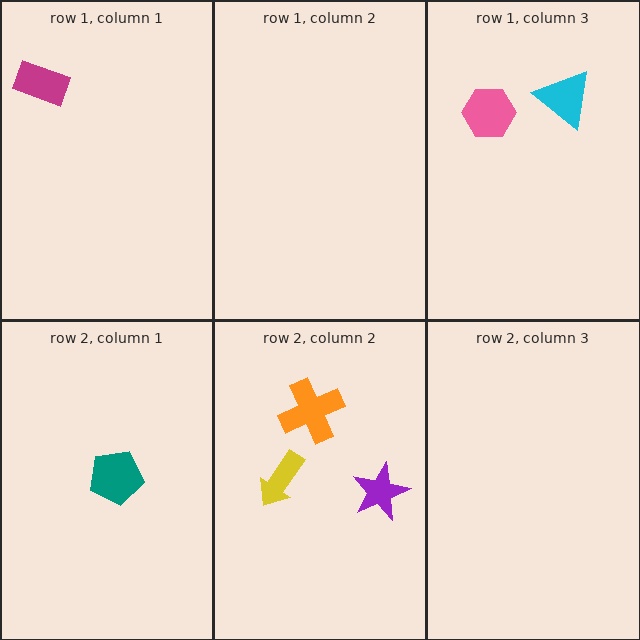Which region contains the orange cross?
The row 2, column 2 region.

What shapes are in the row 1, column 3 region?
The cyan triangle, the pink hexagon.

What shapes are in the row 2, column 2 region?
The yellow arrow, the orange cross, the purple star.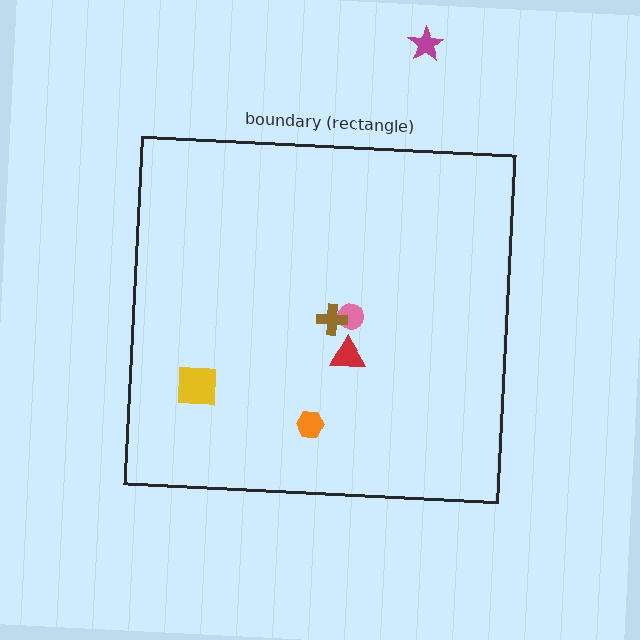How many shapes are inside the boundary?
5 inside, 1 outside.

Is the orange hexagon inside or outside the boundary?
Inside.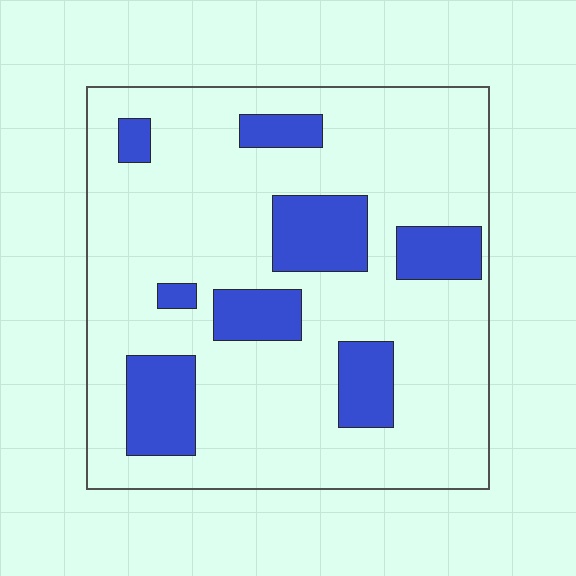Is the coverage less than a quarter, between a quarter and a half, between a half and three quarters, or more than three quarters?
Less than a quarter.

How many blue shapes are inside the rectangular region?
8.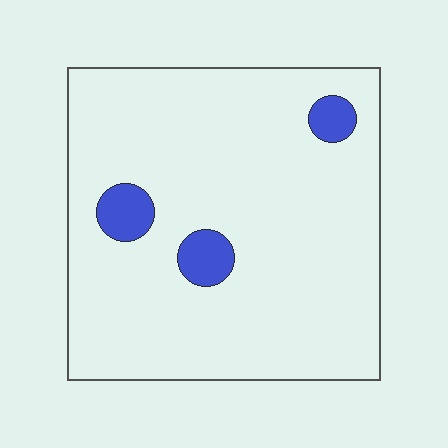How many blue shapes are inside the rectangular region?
3.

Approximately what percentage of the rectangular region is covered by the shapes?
Approximately 5%.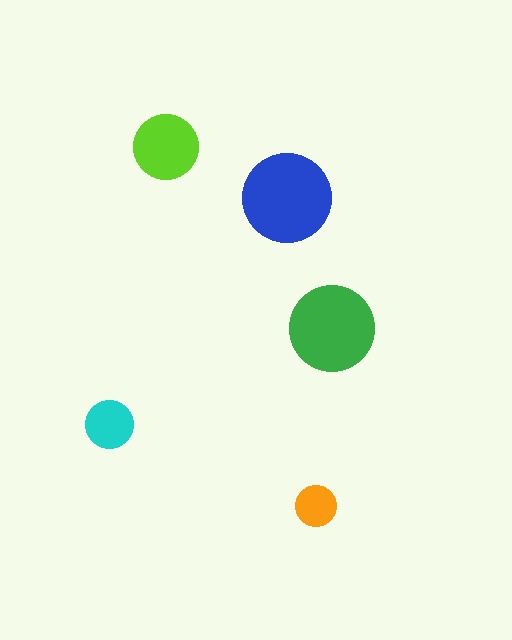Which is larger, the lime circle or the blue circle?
The blue one.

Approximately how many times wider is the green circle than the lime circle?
About 1.5 times wider.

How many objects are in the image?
There are 5 objects in the image.